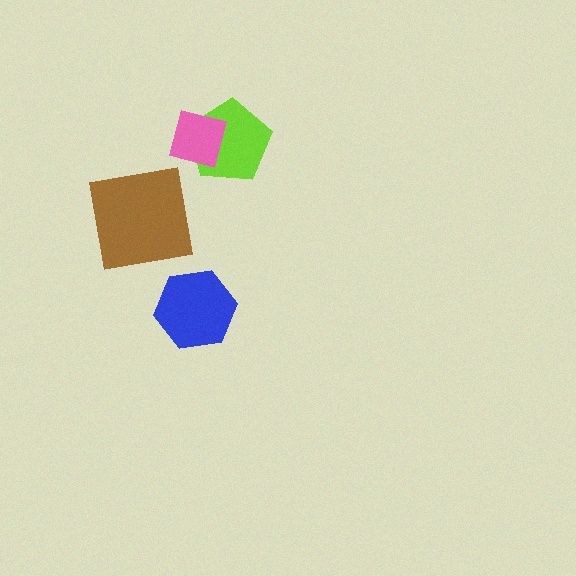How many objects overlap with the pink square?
1 object overlaps with the pink square.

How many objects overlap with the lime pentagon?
1 object overlaps with the lime pentagon.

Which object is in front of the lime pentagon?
The pink square is in front of the lime pentagon.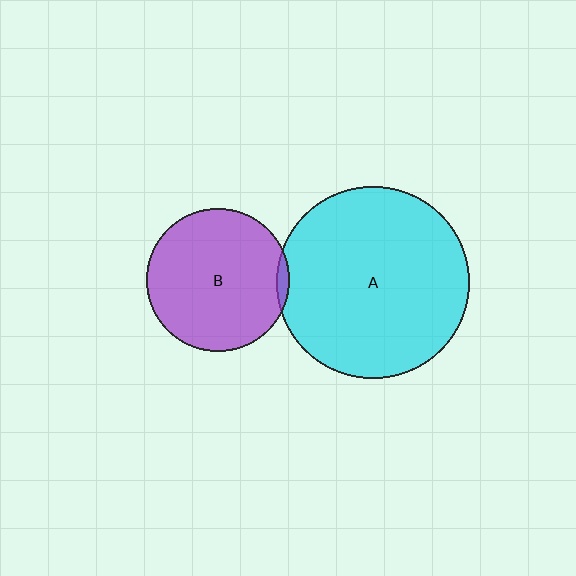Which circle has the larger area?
Circle A (cyan).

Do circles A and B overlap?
Yes.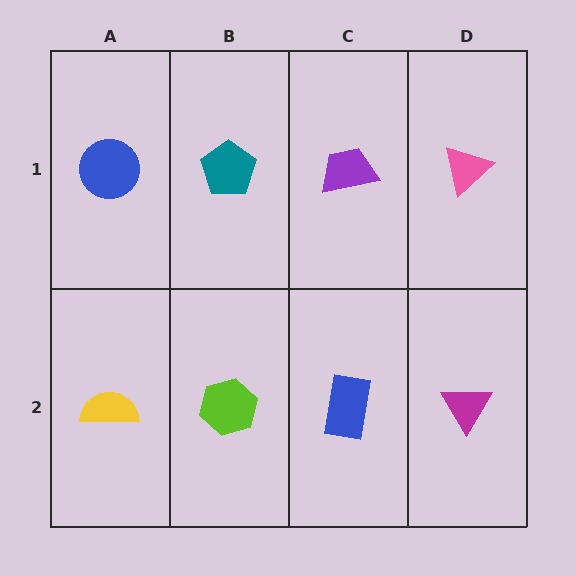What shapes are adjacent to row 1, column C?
A blue rectangle (row 2, column C), a teal pentagon (row 1, column B), a pink triangle (row 1, column D).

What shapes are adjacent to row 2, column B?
A teal pentagon (row 1, column B), a yellow semicircle (row 2, column A), a blue rectangle (row 2, column C).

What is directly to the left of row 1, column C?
A teal pentagon.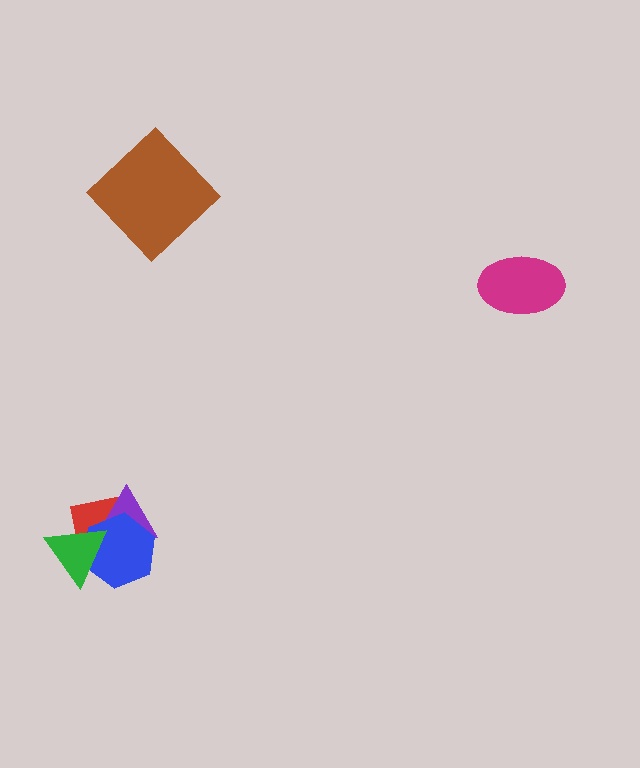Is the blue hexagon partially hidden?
Yes, it is partially covered by another shape.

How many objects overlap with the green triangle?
3 objects overlap with the green triangle.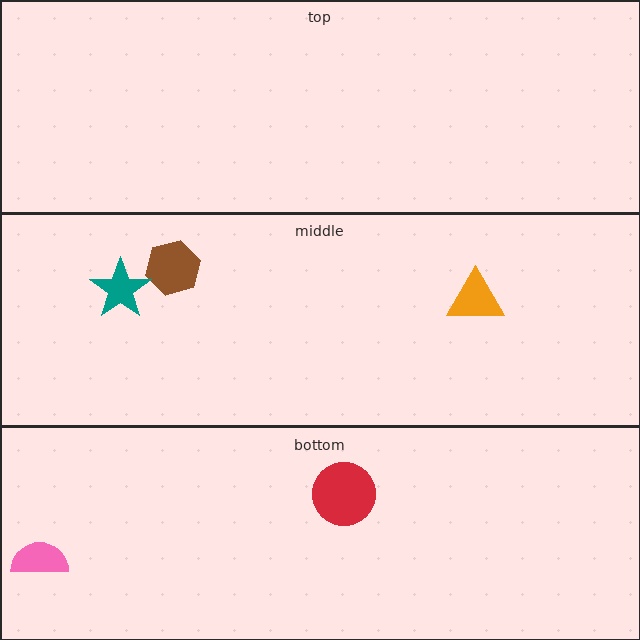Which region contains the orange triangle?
The middle region.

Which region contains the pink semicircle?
The bottom region.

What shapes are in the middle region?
The brown hexagon, the orange triangle, the teal star.